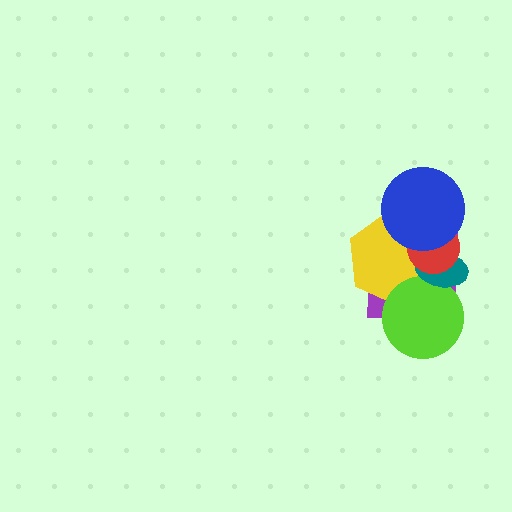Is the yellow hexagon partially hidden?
Yes, it is partially covered by another shape.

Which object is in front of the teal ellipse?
The red circle is in front of the teal ellipse.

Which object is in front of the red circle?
The blue circle is in front of the red circle.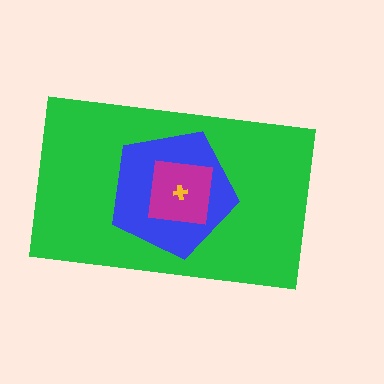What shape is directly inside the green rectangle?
The blue pentagon.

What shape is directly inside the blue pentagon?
The magenta square.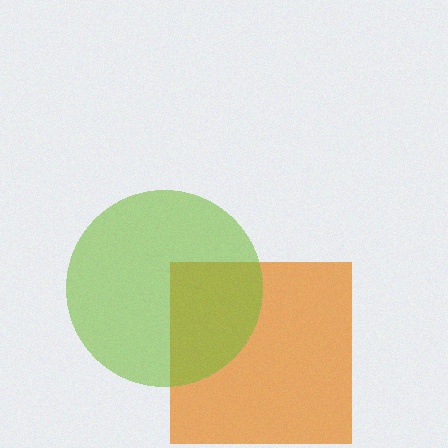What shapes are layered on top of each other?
The layered shapes are: an orange square, a lime circle.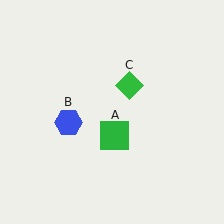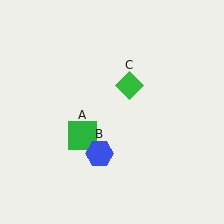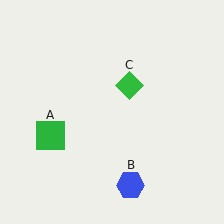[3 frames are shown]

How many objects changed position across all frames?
2 objects changed position: green square (object A), blue hexagon (object B).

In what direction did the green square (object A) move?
The green square (object A) moved left.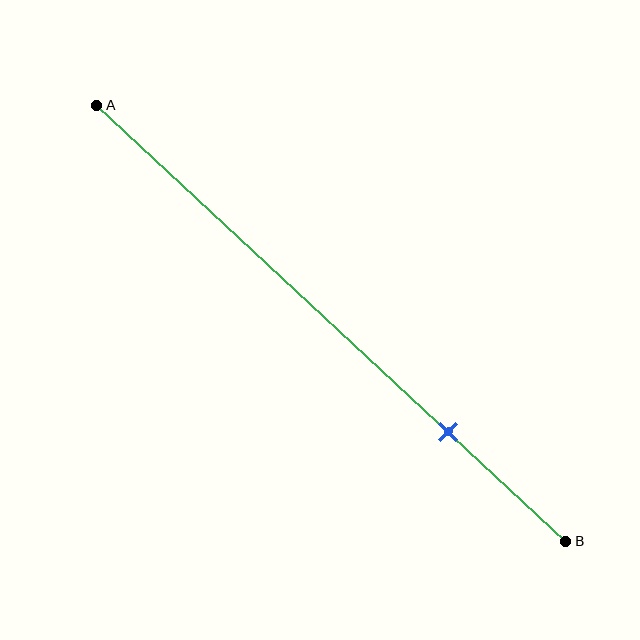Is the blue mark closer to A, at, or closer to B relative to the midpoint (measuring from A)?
The blue mark is closer to point B than the midpoint of segment AB.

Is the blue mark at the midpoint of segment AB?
No, the mark is at about 75% from A, not at the 50% midpoint.